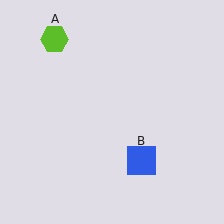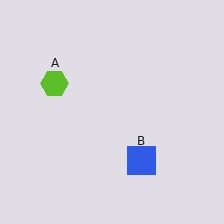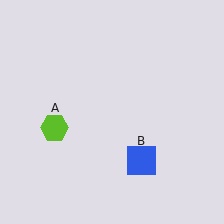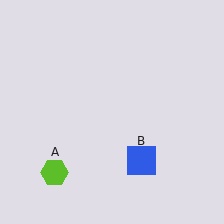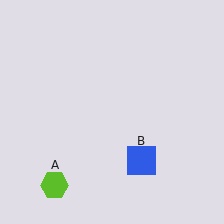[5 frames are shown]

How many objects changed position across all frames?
1 object changed position: lime hexagon (object A).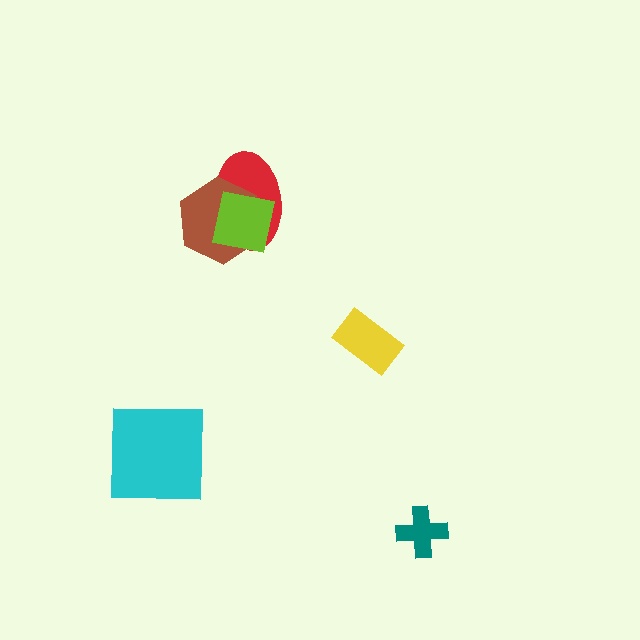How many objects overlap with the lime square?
2 objects overlap with the lime square.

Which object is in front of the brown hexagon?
The lime square is in front of the brown hexagon.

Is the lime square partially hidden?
No, no other shape covers it.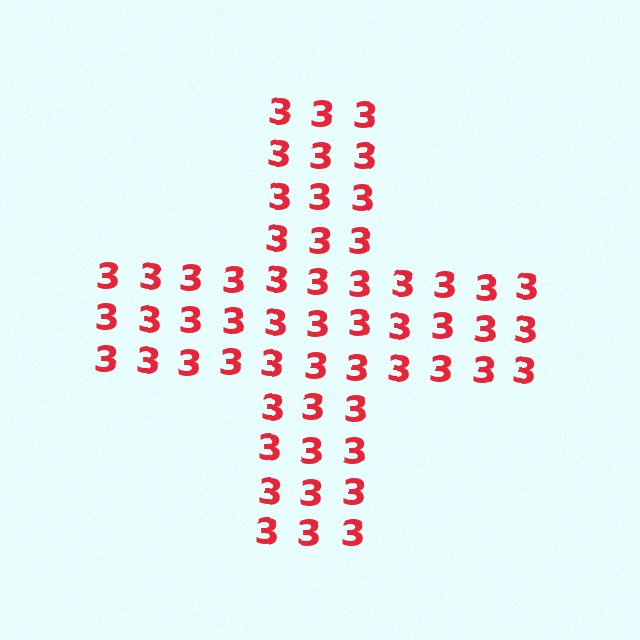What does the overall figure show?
The overall figure shows a cross.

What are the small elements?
The small elements are digit 3's.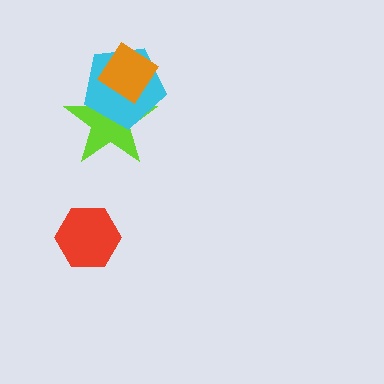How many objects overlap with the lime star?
2 objects overlap with the lime star.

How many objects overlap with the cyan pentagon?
2 objects overlap with the cyan pentagon.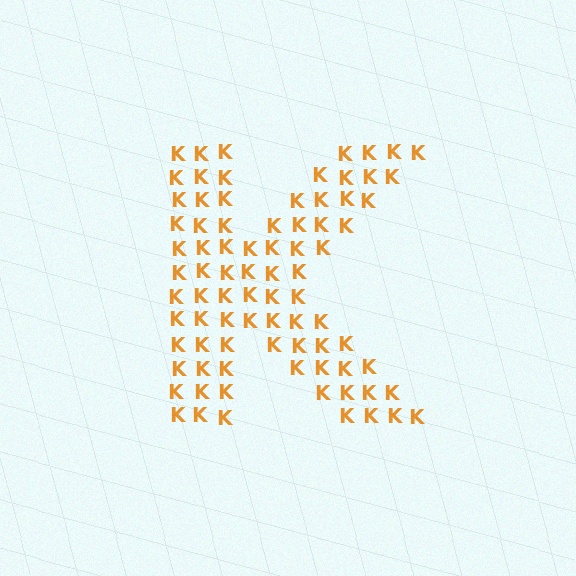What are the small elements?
The small elements are letter K's.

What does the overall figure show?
The overall figure shows the letter K.